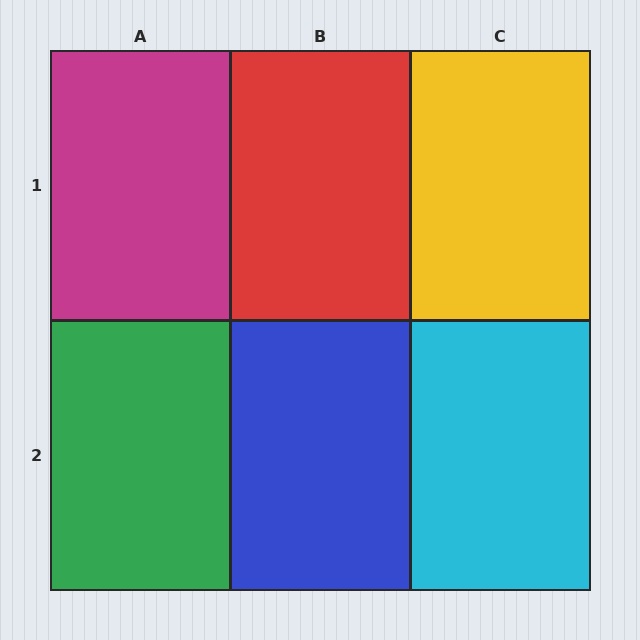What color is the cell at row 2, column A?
Green.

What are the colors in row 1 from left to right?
Magenta, red, yellow.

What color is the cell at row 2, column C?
Cyan.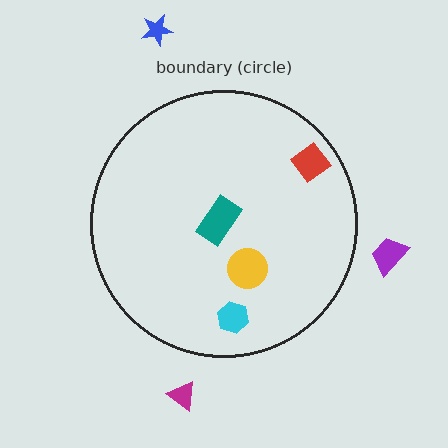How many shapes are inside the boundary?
4 inside, 3 outside.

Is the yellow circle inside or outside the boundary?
Inside.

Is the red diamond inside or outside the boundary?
Inside.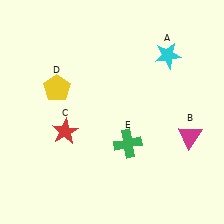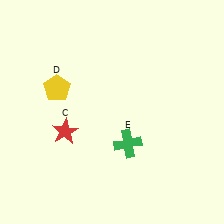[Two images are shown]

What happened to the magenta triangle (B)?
The magenta triangle (B) was removed in Image 2. It was in the bottom-right area of Image 1.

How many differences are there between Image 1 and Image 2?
There are 2 differences between the two images.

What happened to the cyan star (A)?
The cyan star (A) was removed in Image 2. It was in the top-right area of Image 1.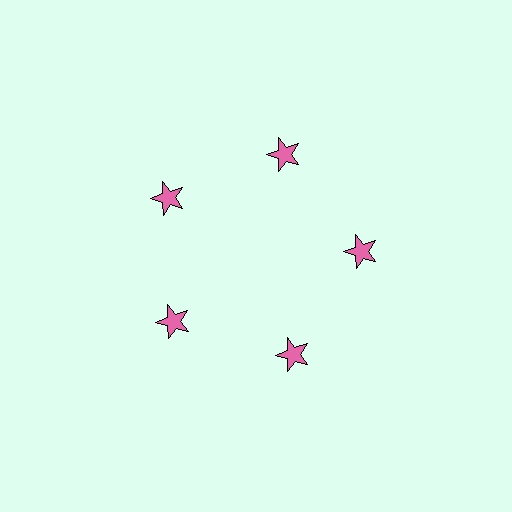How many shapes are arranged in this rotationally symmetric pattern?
There are 5 shapes, arranged in 5 groups of 1.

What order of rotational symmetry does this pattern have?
This pattern has 5-fold rotational symmetry.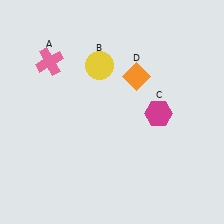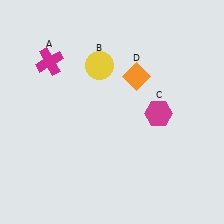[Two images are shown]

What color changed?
The cross (A) changed from pink in Image 1 to magenta in Image 2.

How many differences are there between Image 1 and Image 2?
There is 1 difference between the two images.